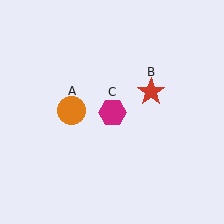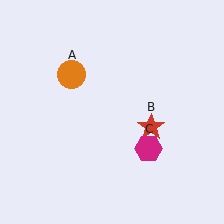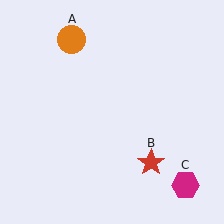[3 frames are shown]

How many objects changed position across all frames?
3 objects changed position: orange circle (object A), red star (object B), magenta hexagon (object C).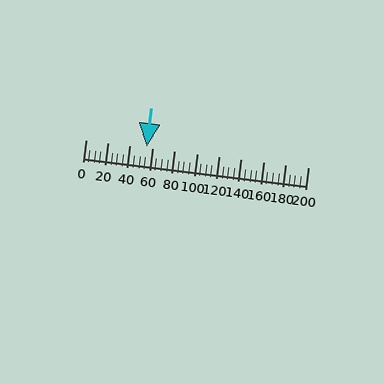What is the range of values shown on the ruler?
The ruler shows values from 0 to 200.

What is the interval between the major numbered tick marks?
The major tick marks are spaced 20 units apart.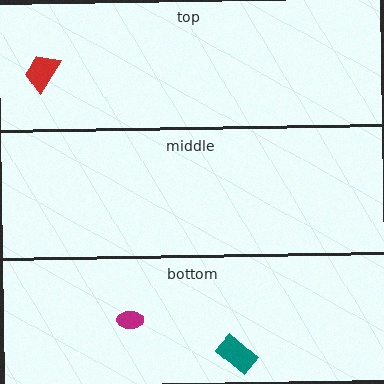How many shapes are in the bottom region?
2.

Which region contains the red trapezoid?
The top region.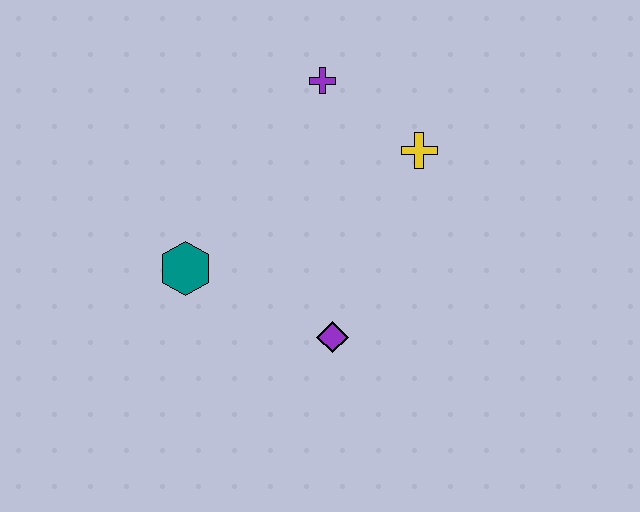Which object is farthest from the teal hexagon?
The yellow cross is farthest from the teal hexagon.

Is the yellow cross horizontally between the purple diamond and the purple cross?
No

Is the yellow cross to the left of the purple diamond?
No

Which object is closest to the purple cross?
The yellow cross is closest to the purple cross.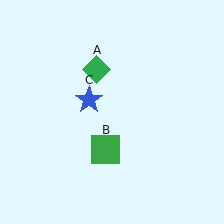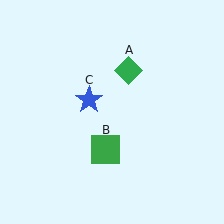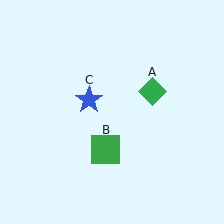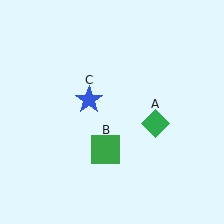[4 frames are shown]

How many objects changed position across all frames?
1 object changed position: green diamond (object A).